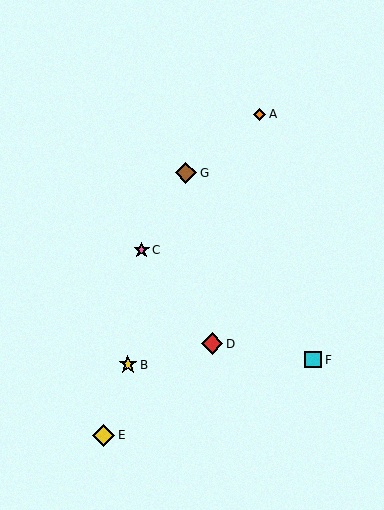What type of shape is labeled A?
Shape A is an orange diamond.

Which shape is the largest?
The yellow diamond (labeled E) is the largest.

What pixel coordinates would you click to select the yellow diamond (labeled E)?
Click at (104, 435) to select the yellow diamond E.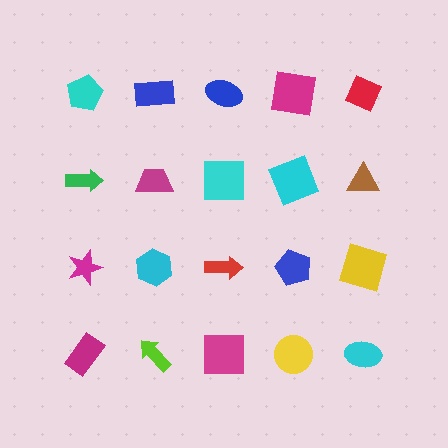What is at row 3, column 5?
A yellow square.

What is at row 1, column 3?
A blue ellipse.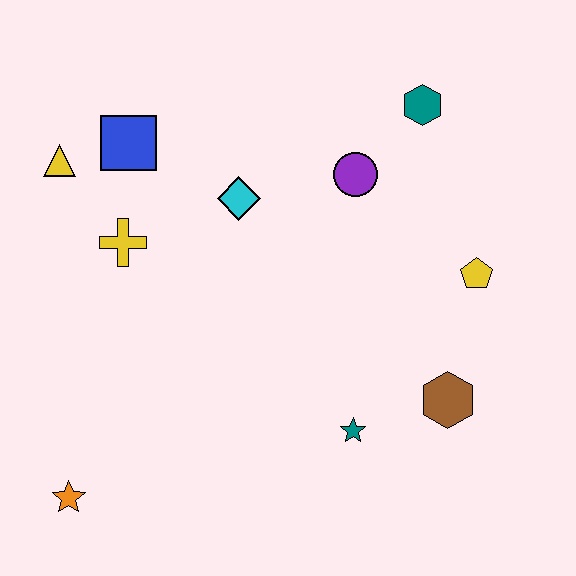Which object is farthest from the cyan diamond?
The orange star is farthest from the cyan diamond.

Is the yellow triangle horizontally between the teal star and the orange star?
No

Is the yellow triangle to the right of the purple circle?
No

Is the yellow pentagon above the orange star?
Yes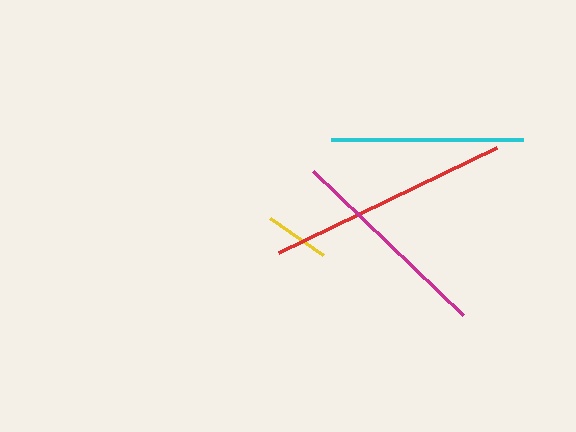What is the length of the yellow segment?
The yellow segment is approximately 64 pixels long.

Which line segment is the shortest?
The yellow line is the shortest at approximately 64 pixels.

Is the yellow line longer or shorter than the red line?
The red line is longer than the yellow line.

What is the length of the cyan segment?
The cyan segment is approximately 192 pixels long.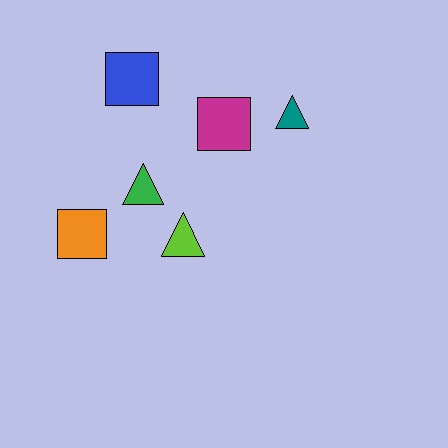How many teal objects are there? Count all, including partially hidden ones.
There is 1 teal object.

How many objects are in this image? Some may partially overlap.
There are 6 objects.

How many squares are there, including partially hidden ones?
There are 3 squares.